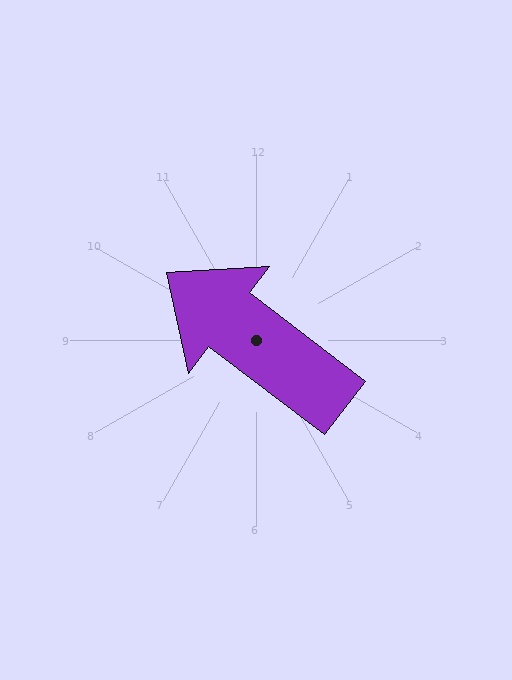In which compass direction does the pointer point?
Northwest.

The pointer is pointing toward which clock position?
Roughly 10 o'clock.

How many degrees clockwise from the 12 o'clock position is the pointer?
Approximately 307 degrees.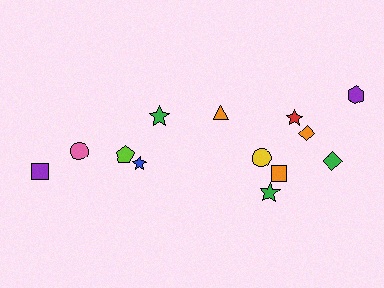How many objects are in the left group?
There are 5 objects.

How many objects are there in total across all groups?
There are 13 objects.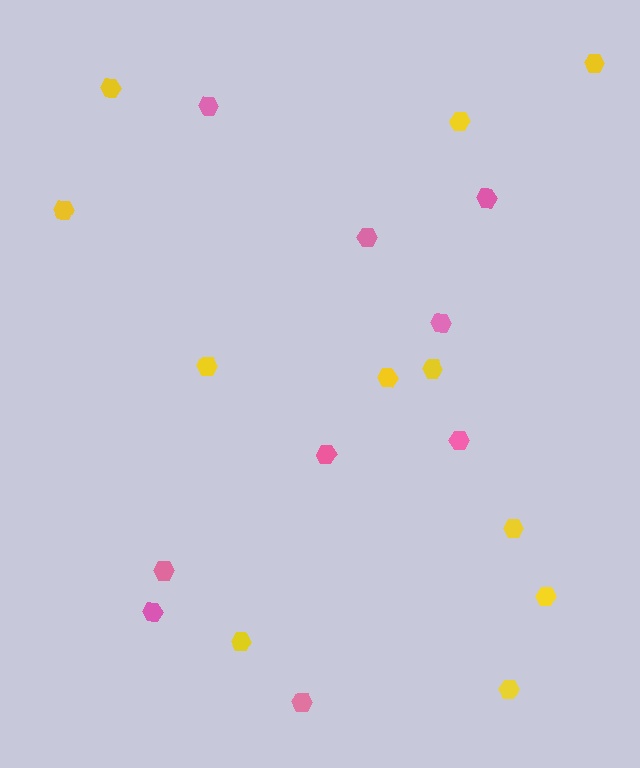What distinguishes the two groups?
There are 2 groups: one group of pink hexagons (9) and one group of yellow hexagons (11).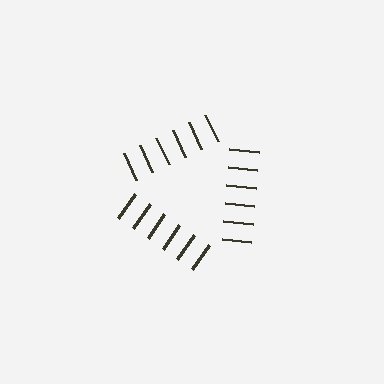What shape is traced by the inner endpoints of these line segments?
An illusory triangle — the line segments terminate on its edges but no continuous stroke is drawn.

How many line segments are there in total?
18 — 6 along each of the 3 edges.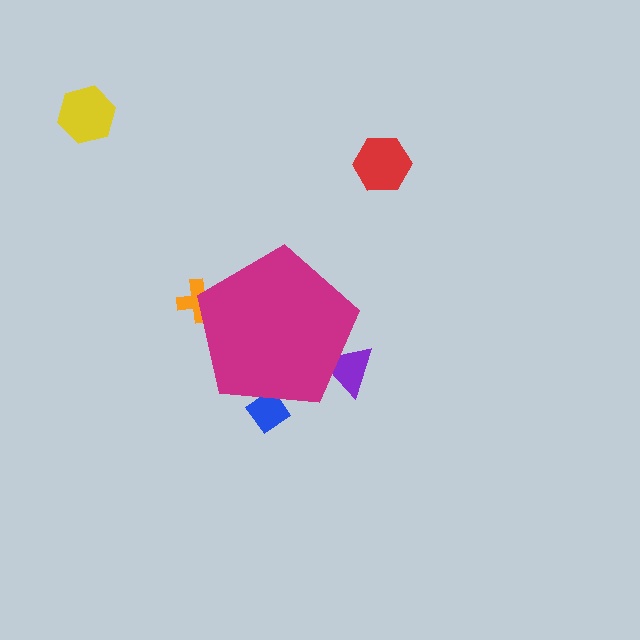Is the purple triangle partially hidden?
Yes, the purple triangle is partially hidden behind the magenta pentagon.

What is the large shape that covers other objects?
A magenta pentagon.